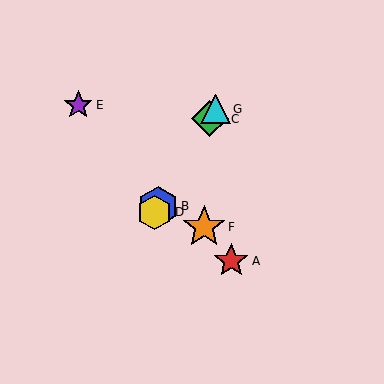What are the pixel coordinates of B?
Object B is at (158, 206).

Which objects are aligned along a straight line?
Objects B, C, D, G are aligned along a straight line.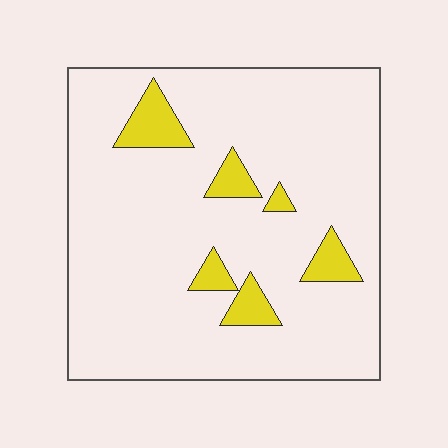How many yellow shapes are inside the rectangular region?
6.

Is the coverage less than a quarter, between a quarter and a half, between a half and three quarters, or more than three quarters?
Less than a quarter.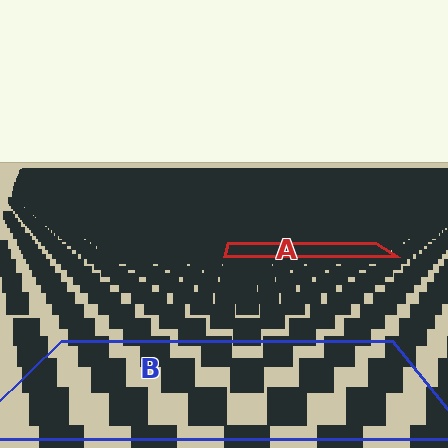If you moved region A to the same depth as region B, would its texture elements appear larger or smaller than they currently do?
They would appear larger. At a closer depth, the same texture elements are projected at a bigger on-screen size.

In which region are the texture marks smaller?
The texture marks are smaller in region A, because it is farther away.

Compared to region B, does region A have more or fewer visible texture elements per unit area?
Region A has more texture elements per unit area — they are packed more densely because it is farther away.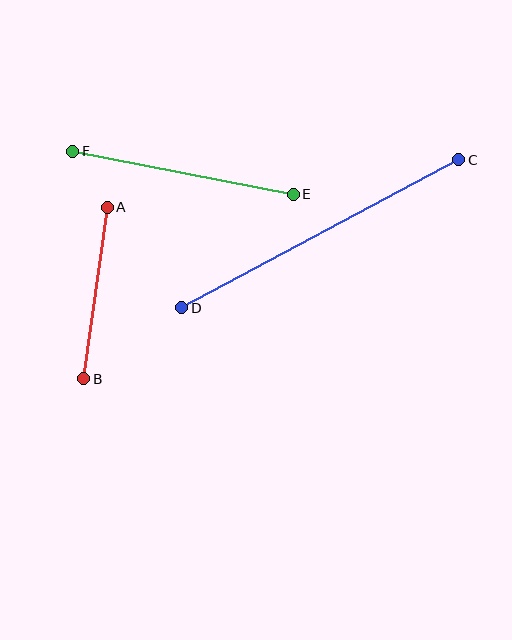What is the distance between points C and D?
The distance is approximately 314 pixels.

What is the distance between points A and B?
The distance is approximately 173 pixels.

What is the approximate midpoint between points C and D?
The midpoint is at approximately (320, 234) pixels.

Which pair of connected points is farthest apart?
Points C and D are farthest apart.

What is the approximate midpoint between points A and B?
The midpoint is at approximately (95, 293) pixels.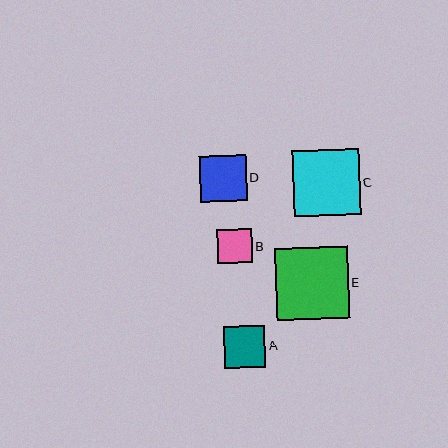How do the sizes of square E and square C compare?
Square E and square C are approximately the same size.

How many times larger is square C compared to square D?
Square C is approximately 1.4 times the size of square D.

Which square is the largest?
Square E is the largest with a size of approximately 72 pixels.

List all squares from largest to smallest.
From largest to smallest: E, C, D, A, B.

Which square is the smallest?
Square B is the smallest with a size of approximately 35 pixels.